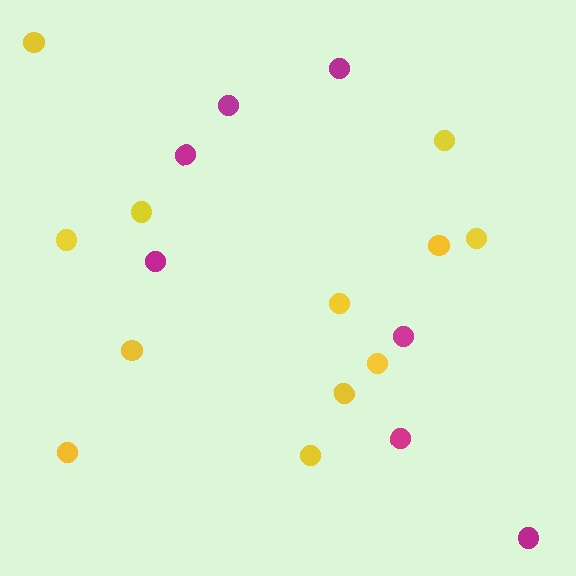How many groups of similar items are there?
There are 2 groups: one group of yellow circles (12) and one group of magenta circles (7).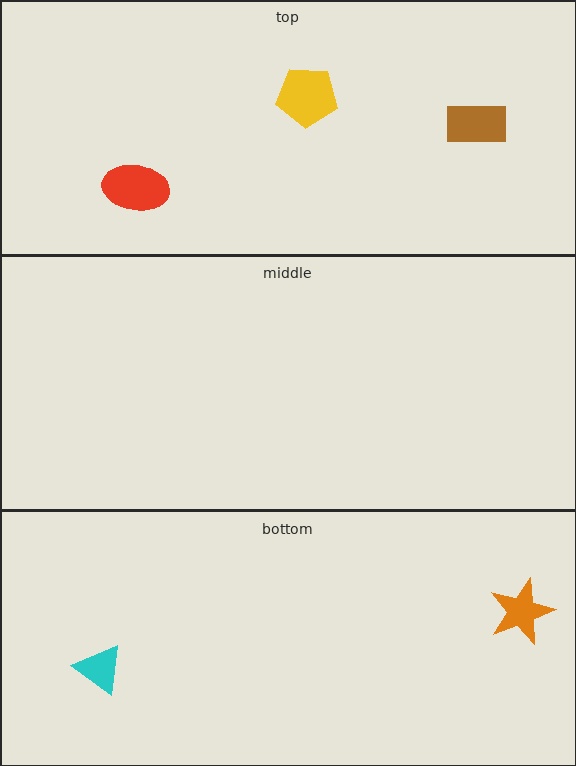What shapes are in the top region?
The red ellipse, the brown rectangle, the yellow pentagon.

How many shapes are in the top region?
3.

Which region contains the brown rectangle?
The top region.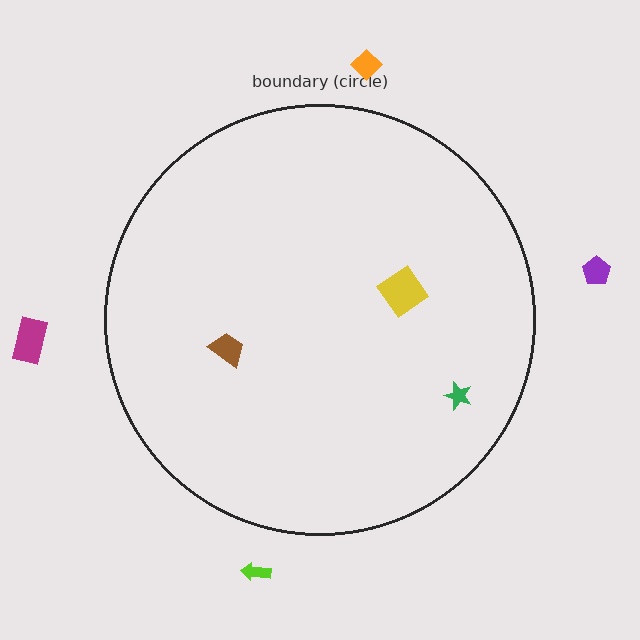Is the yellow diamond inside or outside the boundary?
Inside.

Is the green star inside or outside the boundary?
Inside.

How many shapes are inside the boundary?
3 inside, 4 outside.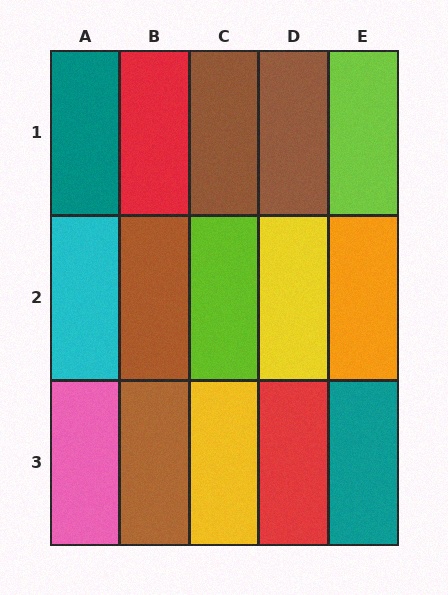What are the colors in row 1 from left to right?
Teal, red, brown, brown, lime.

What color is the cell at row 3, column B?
Brown.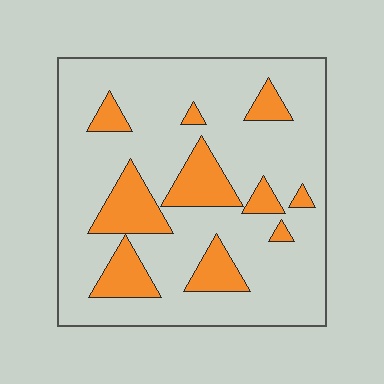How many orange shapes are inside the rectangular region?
10.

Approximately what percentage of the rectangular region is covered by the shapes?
Approximately 20%.